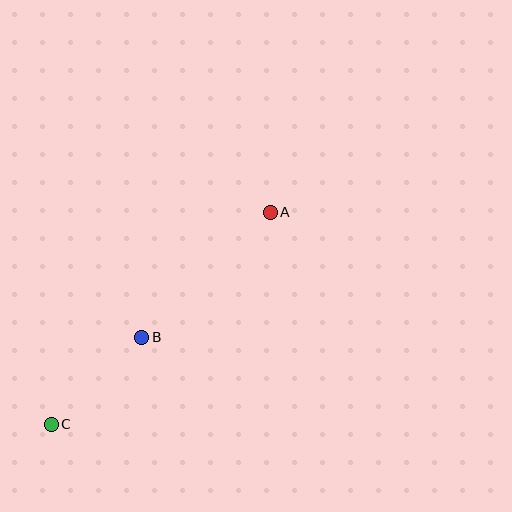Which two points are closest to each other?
Points B and C are closest to each other.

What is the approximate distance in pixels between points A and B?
The distance between A and B is approximately 179 pixels.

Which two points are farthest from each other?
Points A and C are farthest from each other.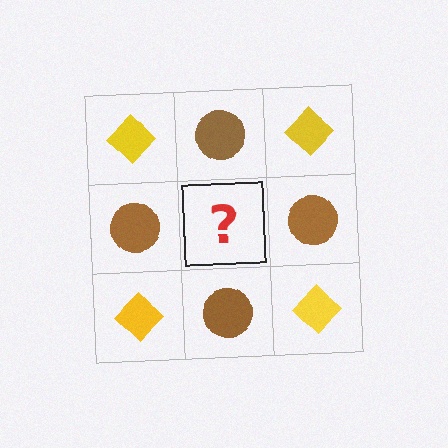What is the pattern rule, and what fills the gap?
The rule is that it alternates yellow diamond and brown circle in a checkerboard pattern. The gap should be filled with a yellow diamond.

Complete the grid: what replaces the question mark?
The question mark should be replaced with a yellow diamond.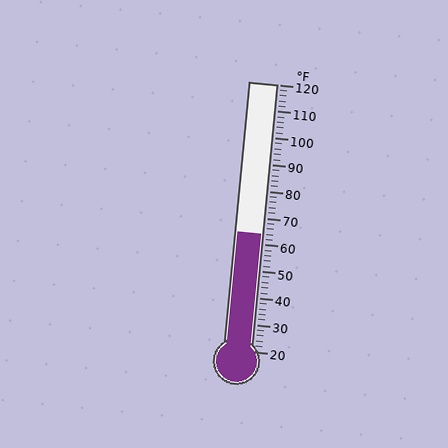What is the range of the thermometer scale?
The thermometer scale ranges from 20°F to 120°F.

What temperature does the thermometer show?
The thermometer shows approximately 64°F.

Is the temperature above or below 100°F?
The temperature is below 100°F.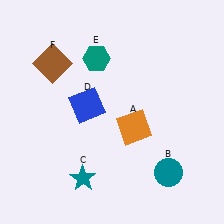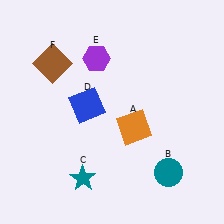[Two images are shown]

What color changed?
The hexagon (E) changed from teal in Image 1 to purple in Image 2.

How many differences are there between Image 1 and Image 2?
There is 1 difference between the two images.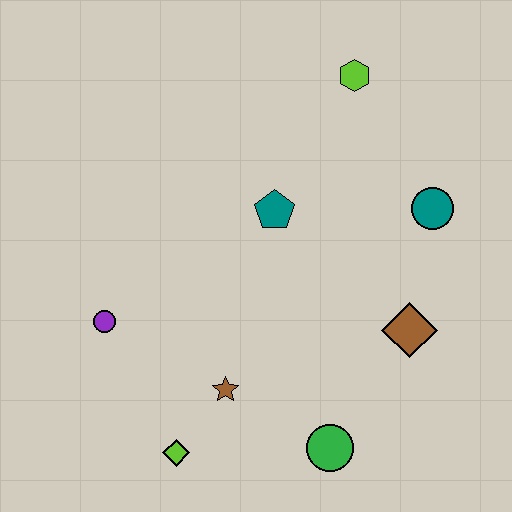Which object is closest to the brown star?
The lime diamond is closest to the brown star.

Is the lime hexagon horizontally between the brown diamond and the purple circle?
Yes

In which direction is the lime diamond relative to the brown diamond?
The lime diamond is to the left of the brown diamond.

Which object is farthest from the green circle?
The lime hexagon is farthest from the green circle.